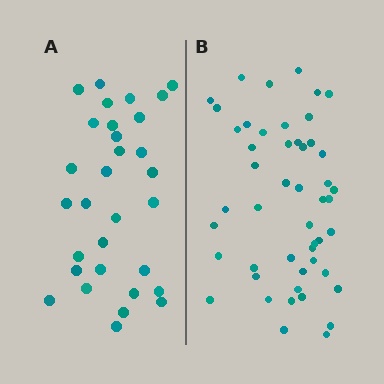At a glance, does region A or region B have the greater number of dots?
Region B (the right region) has more dots.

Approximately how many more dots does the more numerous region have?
Region B has approximately 20 more dots than region A.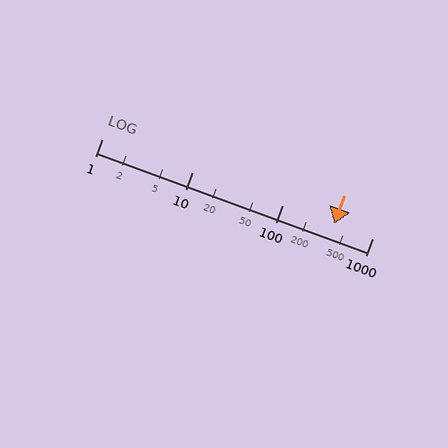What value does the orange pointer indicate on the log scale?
The pointer indicates approximately 380.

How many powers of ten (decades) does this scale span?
The scale spans 3 decades, from 1 to 1000.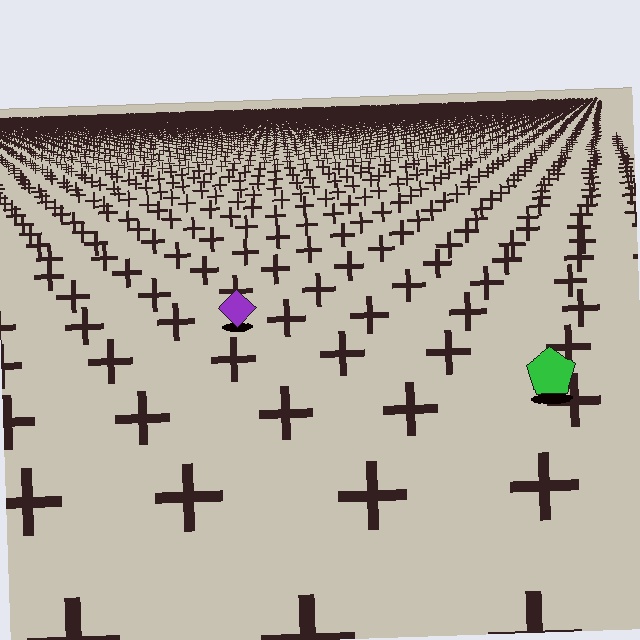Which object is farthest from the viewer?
The purple diamond is farthest from the viewer. It appears smaller and the ground texture around it is denser.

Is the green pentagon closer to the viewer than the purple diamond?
Yes. The green pentagon is closer — you can tell from the texture gradient: the ground texture is coarser near it.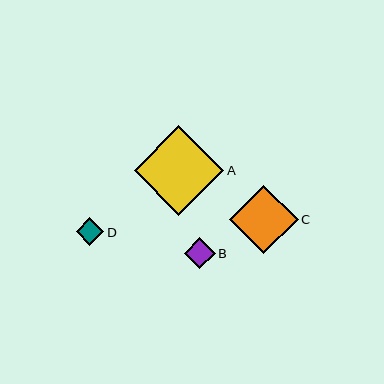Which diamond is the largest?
Diamond A is the largest with a size of approximately 89 pixels.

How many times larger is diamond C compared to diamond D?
Diamond C is approximately 2.4 times the size of diamond D.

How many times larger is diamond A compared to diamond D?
Diamond A is approximately 3.2 times the size of diamond D.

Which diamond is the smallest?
Diamond D is the smallest with a size of approximately 28 pixels.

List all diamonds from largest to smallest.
From largest to smallest: A, C, B, D.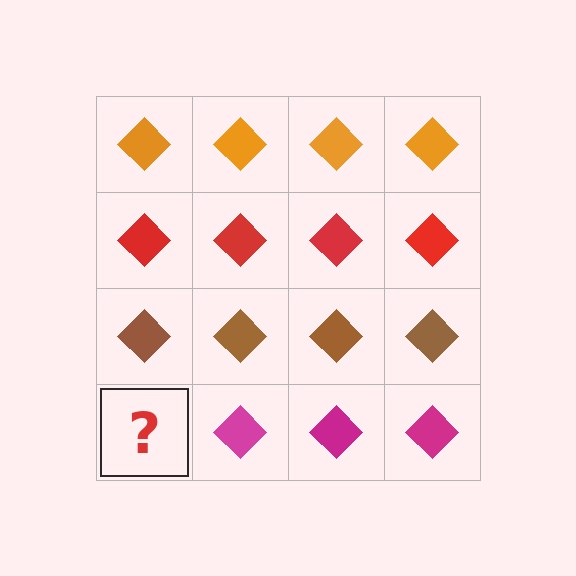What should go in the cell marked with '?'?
The missing cell should contain a magenta diamond.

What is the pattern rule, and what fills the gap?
The rule is that each row has a consistent color. The gap should be filled with a magenta diamond.